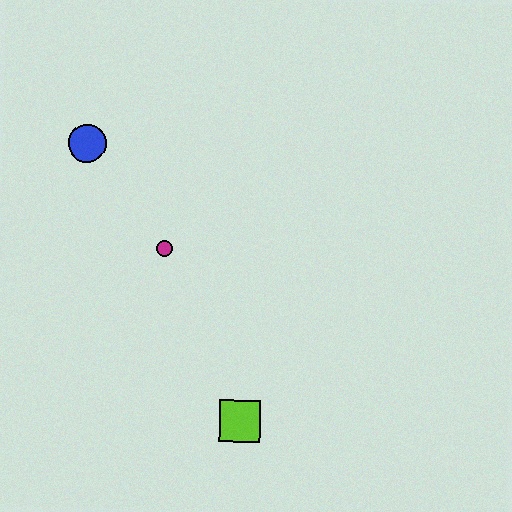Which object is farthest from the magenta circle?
The lime square is farthest from the magenta circle.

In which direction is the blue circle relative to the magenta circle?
The blue circle is above the magenta circle.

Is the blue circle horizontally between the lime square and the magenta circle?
No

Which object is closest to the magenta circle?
The blue circle is closest to the magenta circle.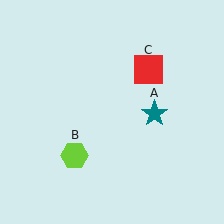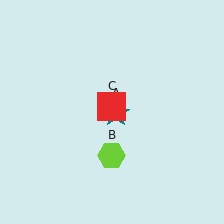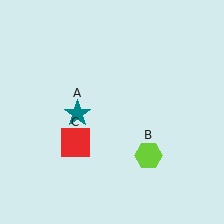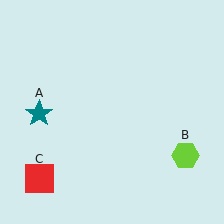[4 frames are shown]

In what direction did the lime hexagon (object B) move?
The lime hexagon (object B) moved right.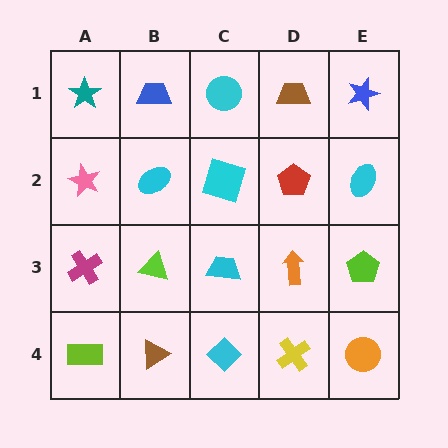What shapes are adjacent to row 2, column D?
A brown trapezoid (row 1, column D), an orange arrow (row 3, column D), a cyan square (row 2, column C), a cyan ellipse (row 2, column E).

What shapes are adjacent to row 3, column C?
A cyan square (row 2, column C), a cyan diamond (row 4, column C), a lime triangle (row 3, column B), an orange arrow (row 3, column D).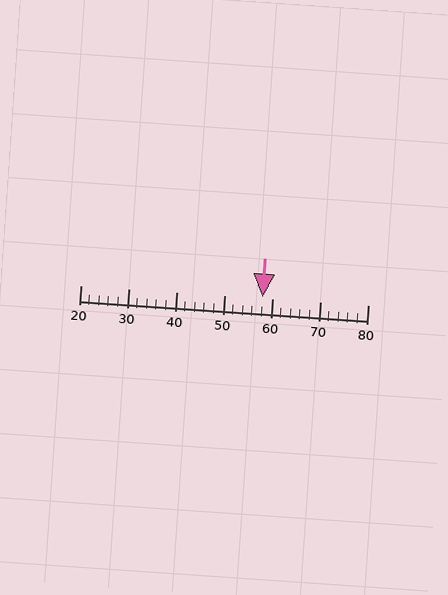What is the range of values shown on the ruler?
The ruler shows values from 20 to 80.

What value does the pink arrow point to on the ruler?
The pink arrow points to approximately 58.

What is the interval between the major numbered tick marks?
The major tick marks are spaced 10 units apart.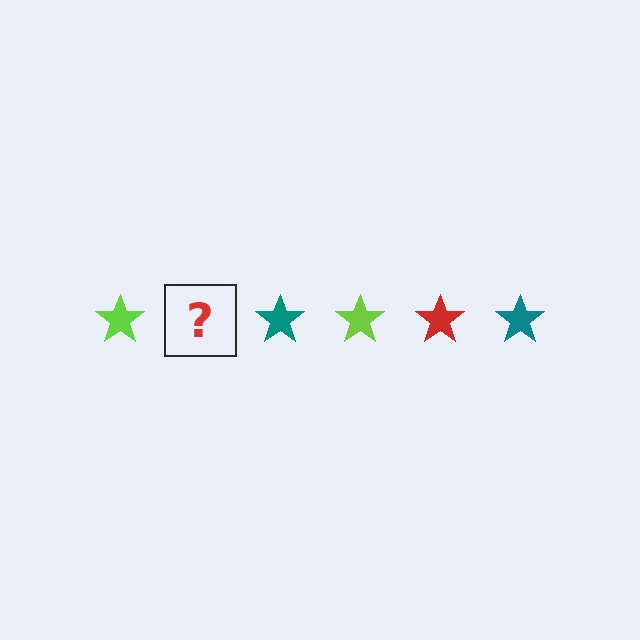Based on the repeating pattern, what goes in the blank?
The blank should be a red star.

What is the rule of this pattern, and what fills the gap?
The rule is that the pattern cycles through lime, red, teal stars. The gap should be filled with a red star.